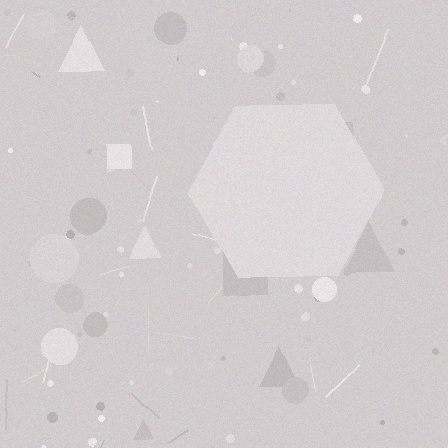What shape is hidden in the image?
A hexagon is hidden in the image.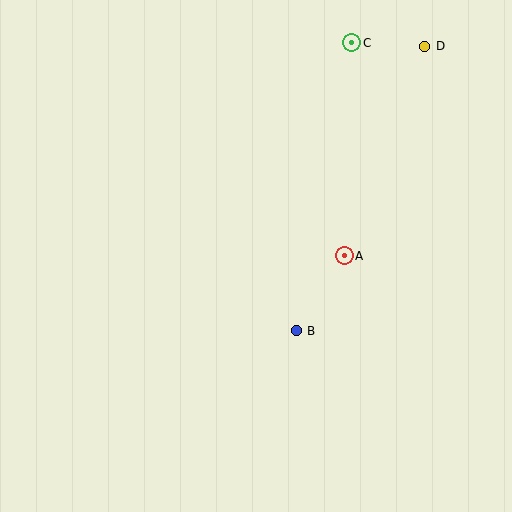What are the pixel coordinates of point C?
Point C is at (352, 43).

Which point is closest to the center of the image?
Point B at (296, 331) is closest to the center.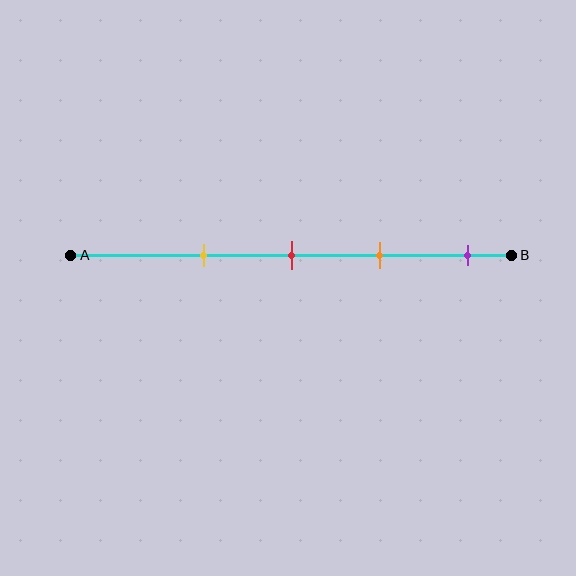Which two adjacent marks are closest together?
The red and orange marks are the closest adjacent pair.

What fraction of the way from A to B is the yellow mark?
The yellow mark is approximately 30% (0.3) of the way from A to B.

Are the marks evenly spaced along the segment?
Yes, the marks are approximately evenly spaced.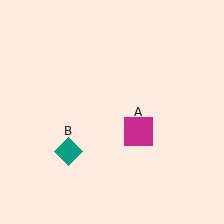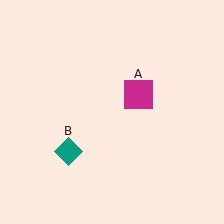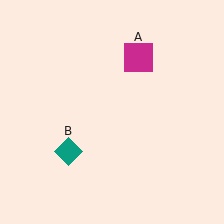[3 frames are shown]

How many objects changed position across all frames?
1 object changed position: magenta square (object A).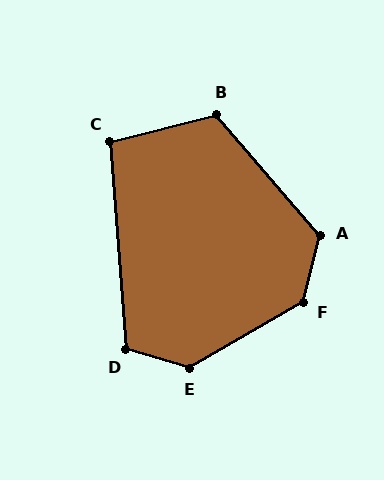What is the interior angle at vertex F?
Approximately 133 degrees (obtuse).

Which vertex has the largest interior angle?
E, at approximately 134 degrees.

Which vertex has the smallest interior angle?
C, at approximately 100 degrees.